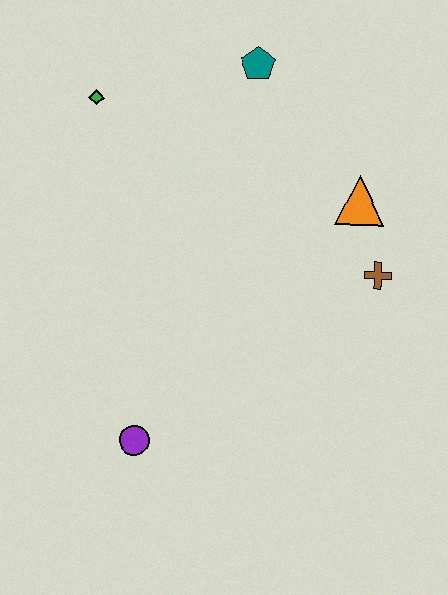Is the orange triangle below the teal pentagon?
Yes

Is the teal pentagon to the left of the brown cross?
Yes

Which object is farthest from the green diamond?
The purple circle is farthest from the green diamond.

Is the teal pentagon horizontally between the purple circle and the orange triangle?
Yes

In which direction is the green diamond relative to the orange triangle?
The green diamond is to the left of the orange triangle.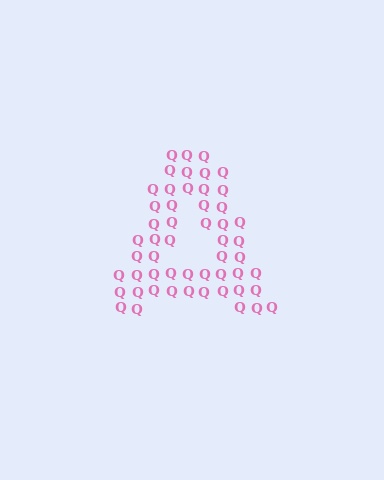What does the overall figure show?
The overall figure shows the letter A.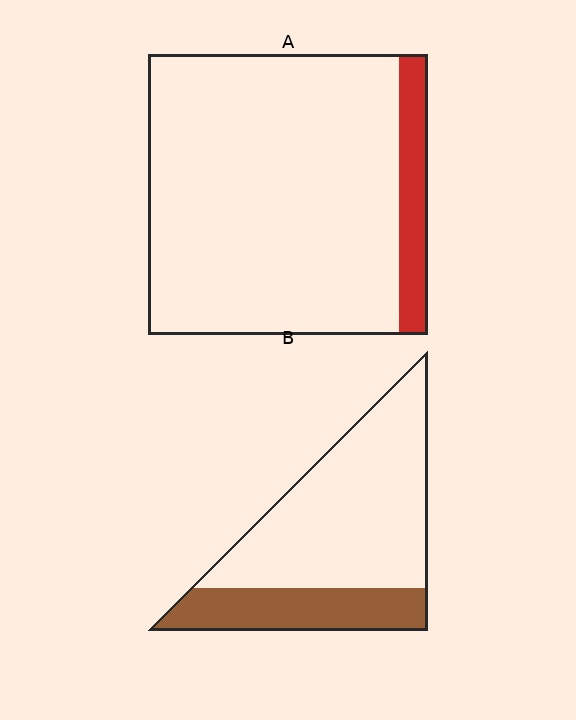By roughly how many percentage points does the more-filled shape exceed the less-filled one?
By roughly 20 percentage points (B over A).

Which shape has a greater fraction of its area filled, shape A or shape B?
Shape B.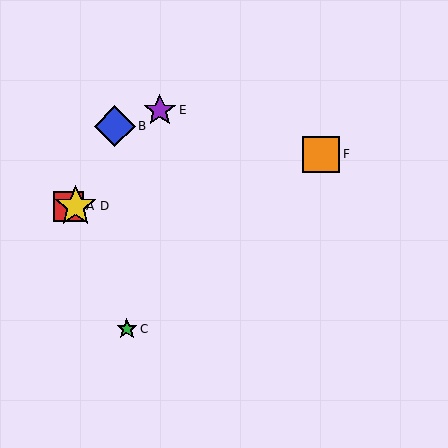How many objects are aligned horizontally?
2 objects (A, D) are aligned horizontally.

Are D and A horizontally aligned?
Yes, both are at y≈206.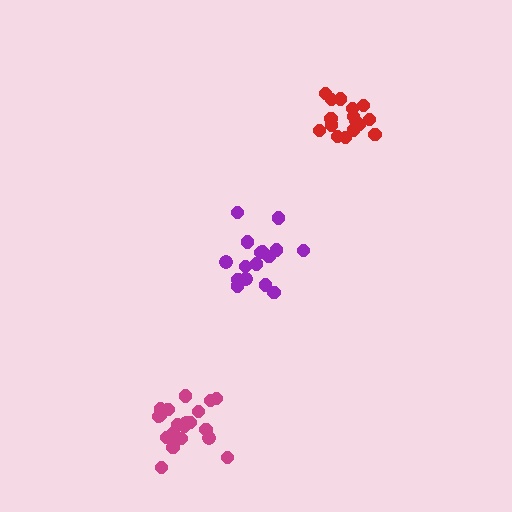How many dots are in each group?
Group 1: 16 dots, Group 2: 17 dots, Group 3: 21 dots (54 total).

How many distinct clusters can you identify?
There are 3 distinct clusters.